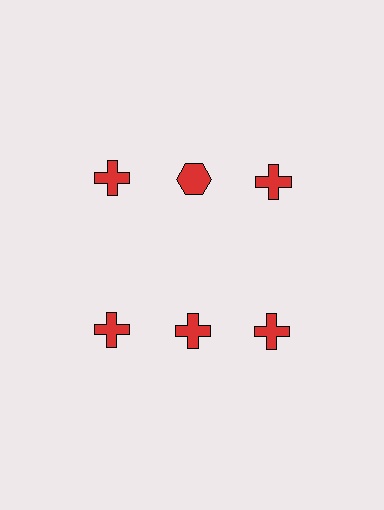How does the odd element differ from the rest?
It has a different shape: hexagon instead of cross.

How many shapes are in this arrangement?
There are 6 shapes arranged in a grid pattern.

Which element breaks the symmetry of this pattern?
The red hexagon in the top row, second from left column breaks the symmetry. All other shapes are red crosses.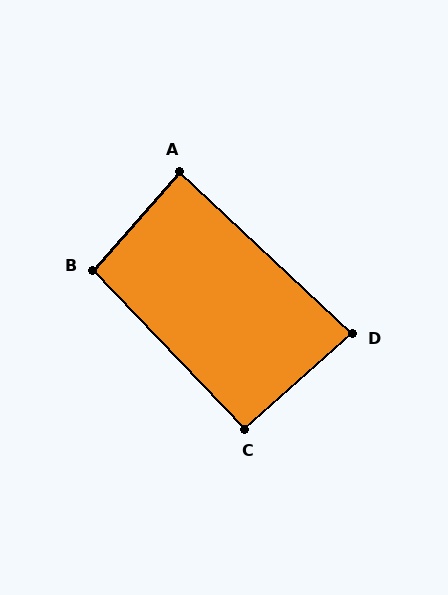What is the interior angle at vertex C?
Approximately 92 degrees (approximately right).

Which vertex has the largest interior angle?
B, at approximately 95 degrees.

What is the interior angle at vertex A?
Approximately 88 degrees (approximately right).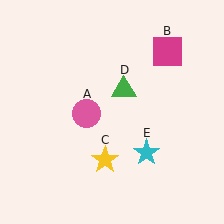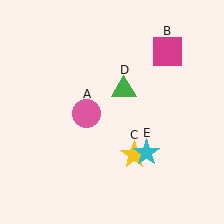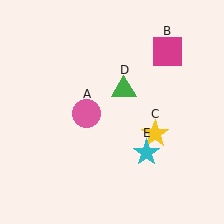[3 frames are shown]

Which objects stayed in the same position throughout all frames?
Pink circle (object A) and magenta square (object B) and green triangle (object D) and cyan star (object E) remained stationary.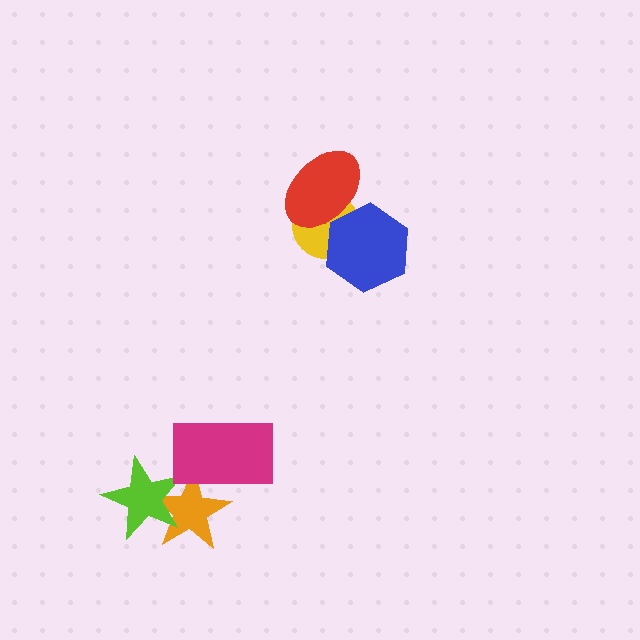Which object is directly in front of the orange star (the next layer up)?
The lime star is directly in front of the orange star.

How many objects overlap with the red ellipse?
2 objects overlap with the red ellipse.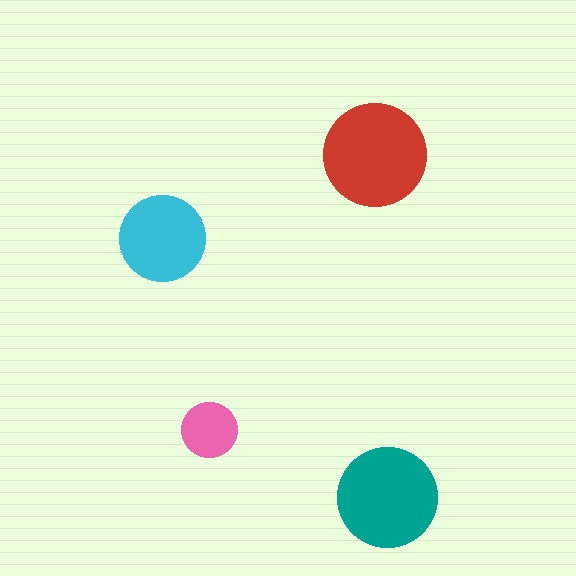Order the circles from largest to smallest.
the red one, the teal one, the cyan one, the pink one.